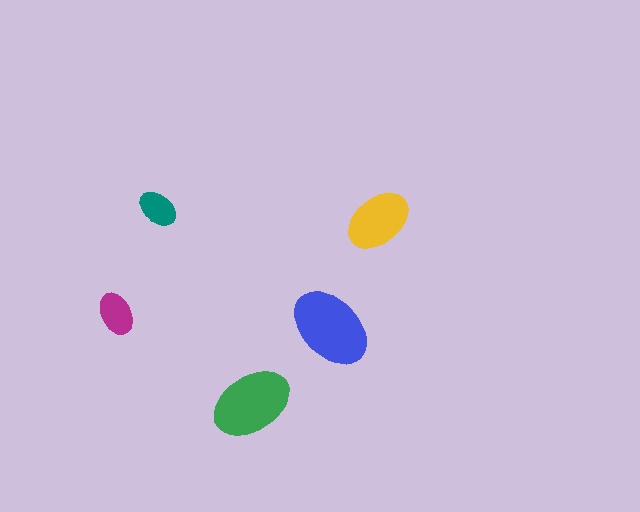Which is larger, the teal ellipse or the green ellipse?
The green one.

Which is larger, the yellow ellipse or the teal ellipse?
The yellow one.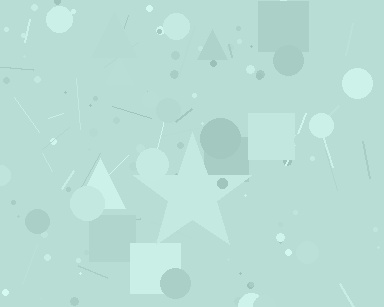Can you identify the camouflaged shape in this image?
The camouflaged shape is a star.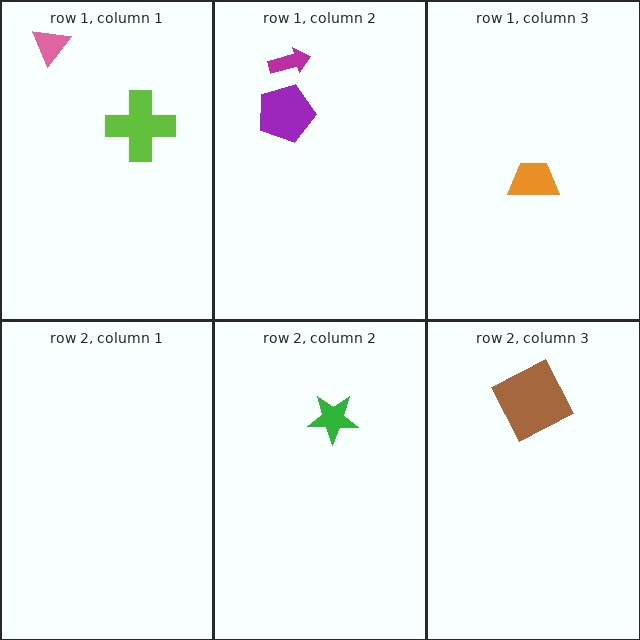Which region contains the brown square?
The row 2, column 3 region.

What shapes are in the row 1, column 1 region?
The pink triangle, the lime cross.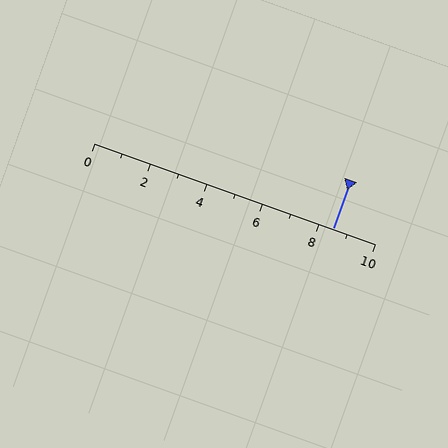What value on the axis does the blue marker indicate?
The marker indicates approximately 8.5.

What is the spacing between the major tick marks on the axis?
The major ticks are spaced 2 apart.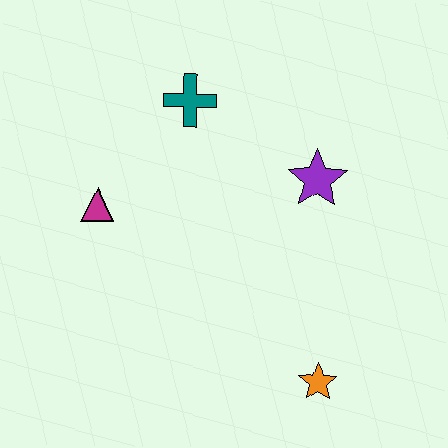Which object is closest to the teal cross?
The magenta triangle is closest to the teal cross.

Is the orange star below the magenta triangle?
Yes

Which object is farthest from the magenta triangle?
The orange star is farthest from the magenta triangle.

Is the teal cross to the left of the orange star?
Yes